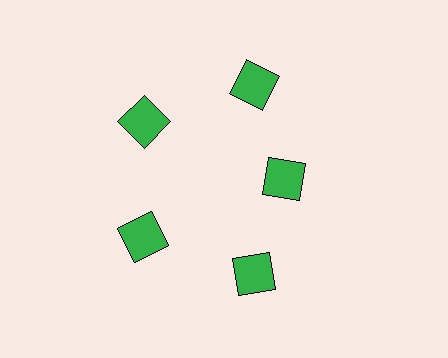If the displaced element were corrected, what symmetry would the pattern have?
It would have 5-fold rotational symmetry — the pattern would map onto itself every 72 degrees.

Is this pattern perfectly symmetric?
No. The 5 green squares are arranged in a ring, but one element near the 3 o'clock position is pulled inward toward the center, breaking the 5-fold rotational symmetry.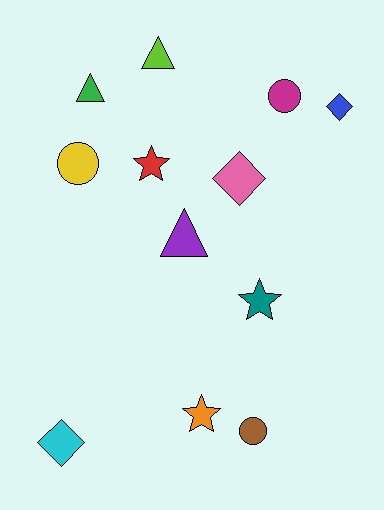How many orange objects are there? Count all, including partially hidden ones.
There is 1 orange object.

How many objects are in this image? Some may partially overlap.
There are 12 objects.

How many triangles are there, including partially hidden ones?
There are 3 triangles.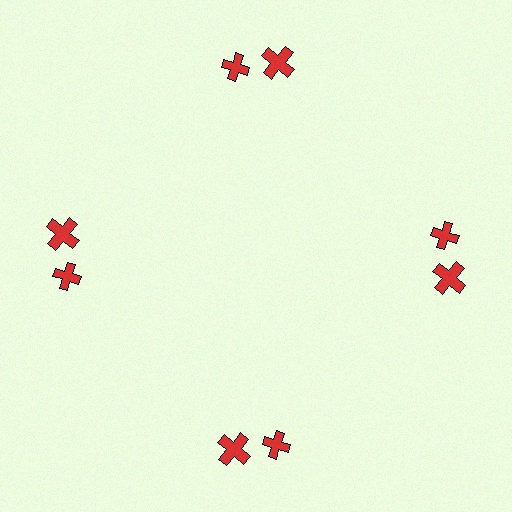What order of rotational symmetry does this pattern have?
This pattern has 4-fold rotational symmetry.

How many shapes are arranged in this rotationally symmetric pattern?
There are 8 shapes, arranged in 4 groups of 2.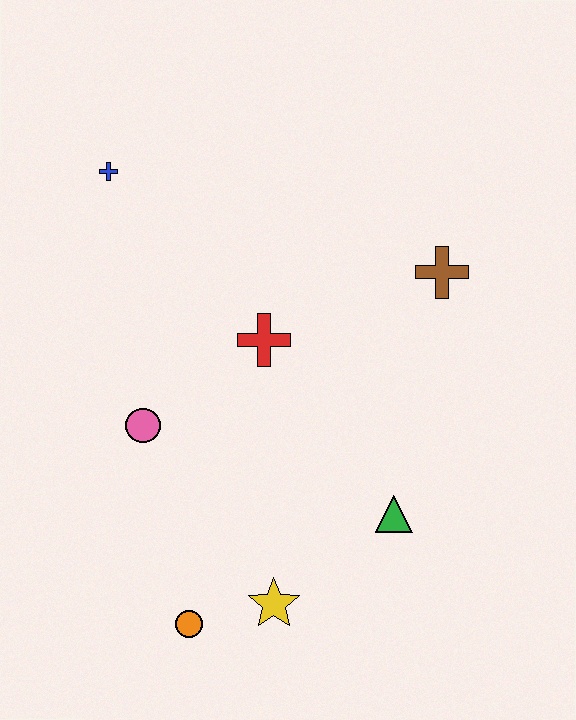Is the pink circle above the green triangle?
Yes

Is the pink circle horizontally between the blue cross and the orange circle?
Yes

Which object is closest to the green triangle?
The yellow star is closest to the green triangle.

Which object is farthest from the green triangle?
The blue cross is farthest from the green triangle.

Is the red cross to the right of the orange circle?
Yes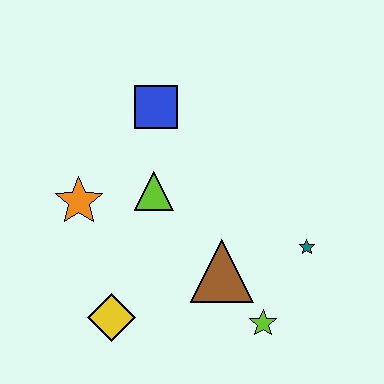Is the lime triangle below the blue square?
Yes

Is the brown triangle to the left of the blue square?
No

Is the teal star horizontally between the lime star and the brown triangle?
No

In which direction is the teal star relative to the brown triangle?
The teal star is to the right of the brown triangle.